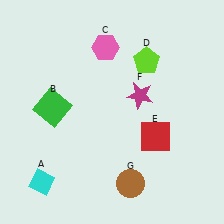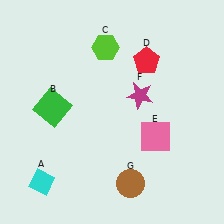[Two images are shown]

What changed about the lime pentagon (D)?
In Image 1, D is lime. In Image 2, it changed to red.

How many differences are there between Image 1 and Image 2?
There are 3 differences between the two images.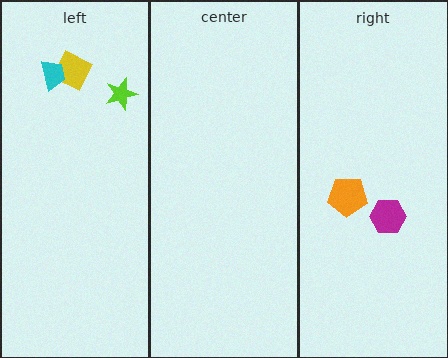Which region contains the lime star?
The left region.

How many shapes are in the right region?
2.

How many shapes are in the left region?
3.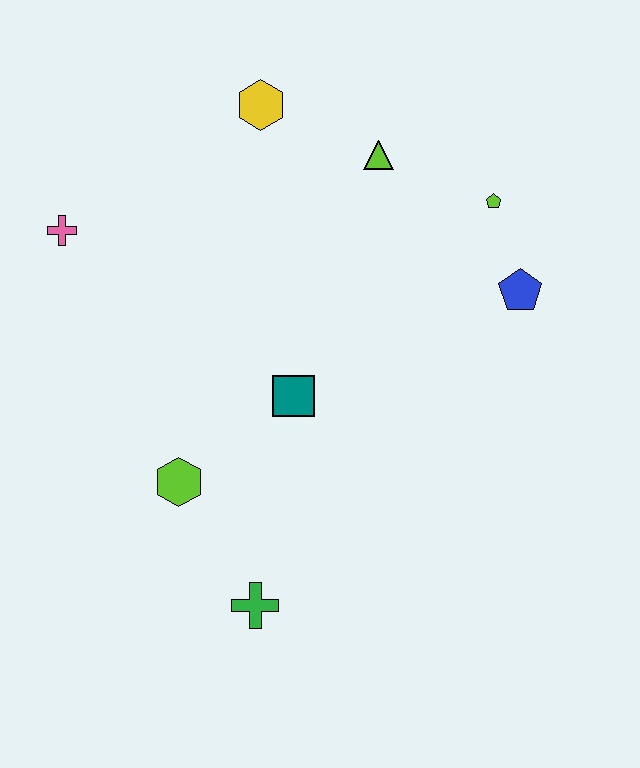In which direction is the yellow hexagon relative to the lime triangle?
The yellow hexagon is to the left of the lime triangle.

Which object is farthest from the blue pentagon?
The pink cross is farthest from the blue pentagon.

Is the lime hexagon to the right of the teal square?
No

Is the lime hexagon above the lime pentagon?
No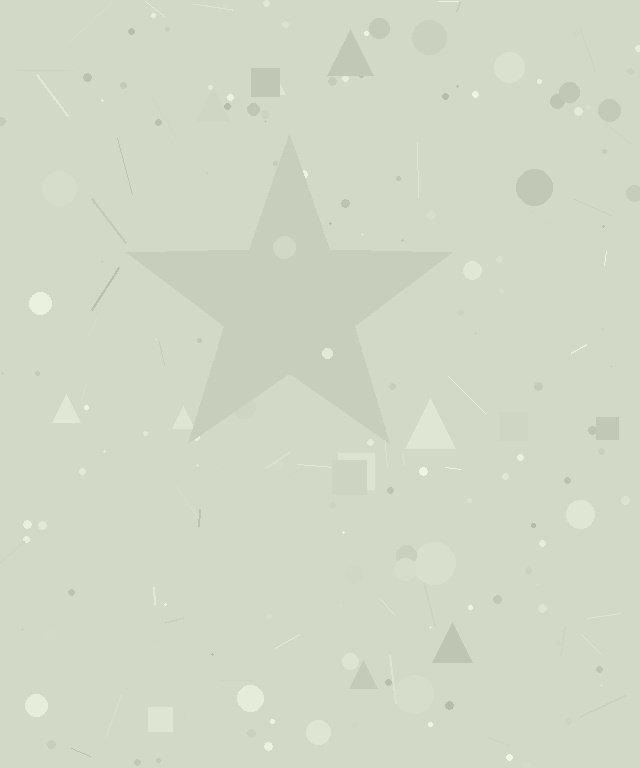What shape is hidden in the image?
A star is hidden in the image.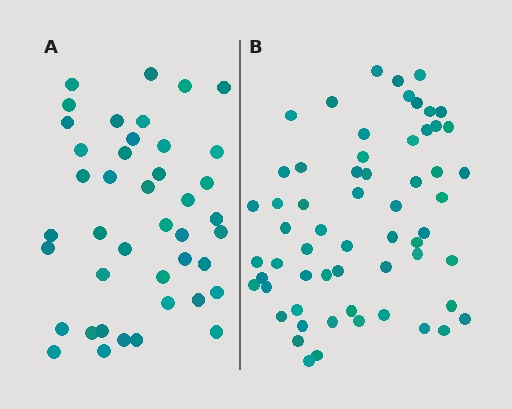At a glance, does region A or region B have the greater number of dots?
Region B (the right region) has more dots.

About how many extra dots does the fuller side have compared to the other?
Region B has approximately 20 more dots than region A.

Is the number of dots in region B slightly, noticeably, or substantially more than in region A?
Region B has noticeably more, but not dramatically so. The ratio is roughly 1.4 to 1.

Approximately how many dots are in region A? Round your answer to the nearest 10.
About 40 dots. (The exact count is 42, which rounds to 40.)